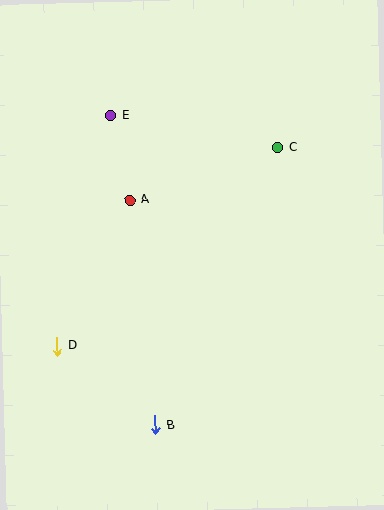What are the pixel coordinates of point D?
Point D is at (57, 346).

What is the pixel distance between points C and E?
The distance between C and E is 170 pixels.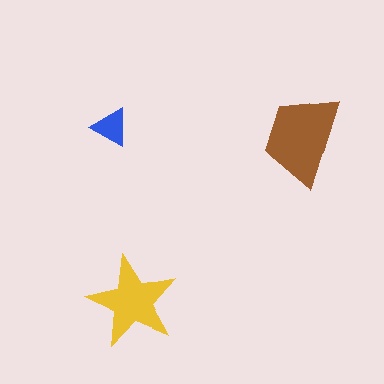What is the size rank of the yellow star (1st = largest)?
2nd.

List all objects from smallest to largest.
The blue triangle, the yellow star, the brown trapezoid.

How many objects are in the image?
There are 3 objects in the image.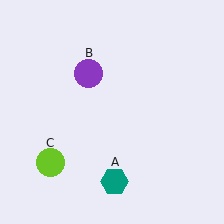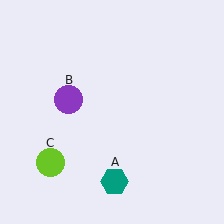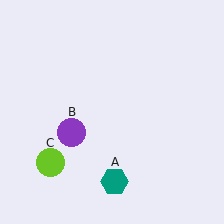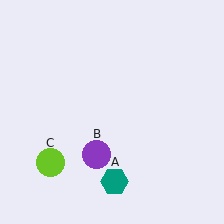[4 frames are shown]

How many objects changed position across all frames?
1 object changed position: purple circle (object B).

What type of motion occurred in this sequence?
The purple circle (object B) rotated counterclockwise around the center of the scene.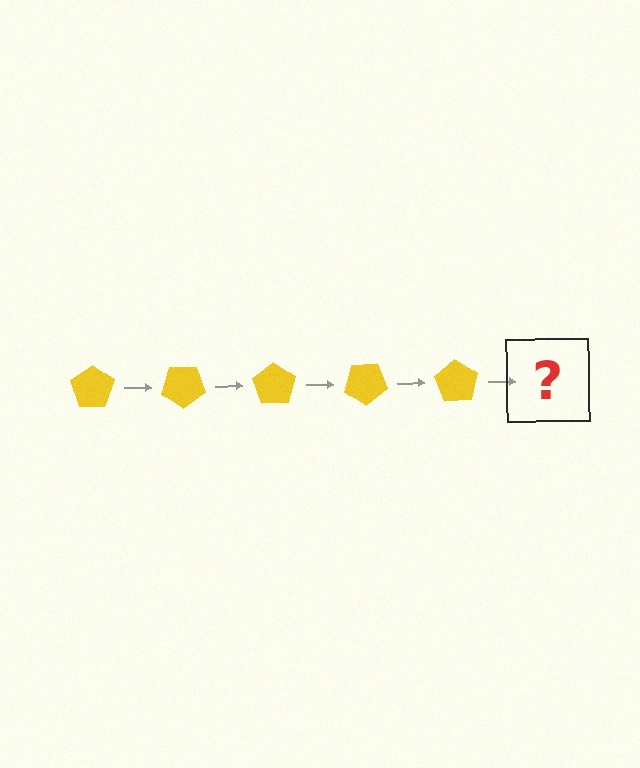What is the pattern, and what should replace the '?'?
The pattern is that the pentagon rotates 35 degrees each step. The '?' should be a yellow pentagon rotated 175 degrees.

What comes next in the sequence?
The next element should be a yellow pentagon rotated 175 degrees.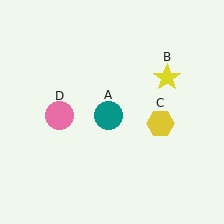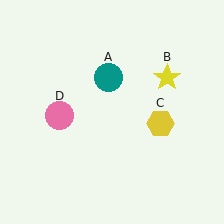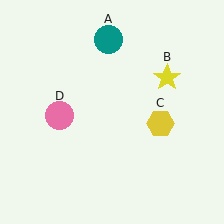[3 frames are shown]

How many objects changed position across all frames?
1 object changed position: teal circle (object A).